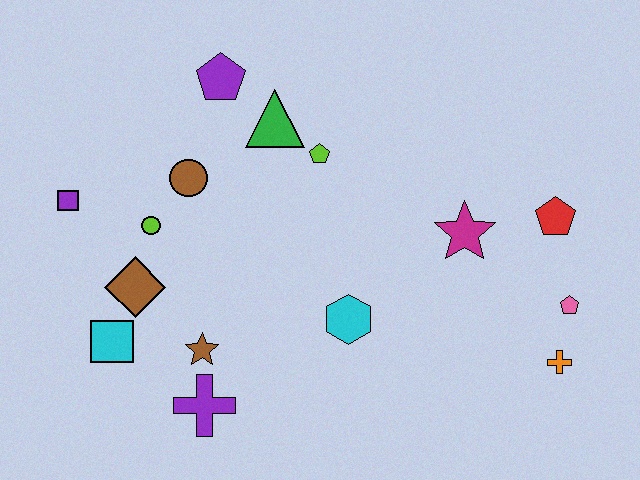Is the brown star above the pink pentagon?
No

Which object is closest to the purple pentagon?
The green triangle is closest to the purple pentagon.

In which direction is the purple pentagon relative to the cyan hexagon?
The purple pentagon is above the cyan hexagon.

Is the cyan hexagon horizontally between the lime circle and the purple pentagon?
No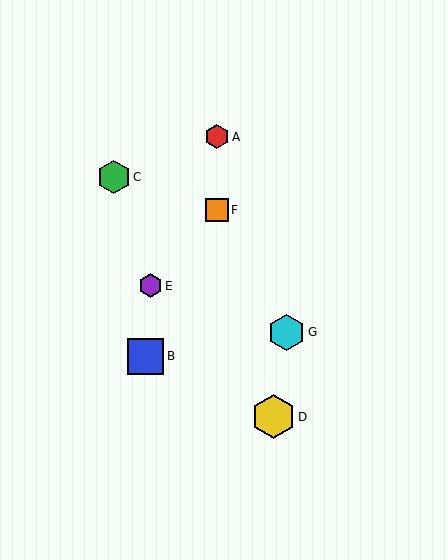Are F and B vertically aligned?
No, F is at x≈217 and B is at x≈145.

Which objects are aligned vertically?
Objects A, F are aligned vertically.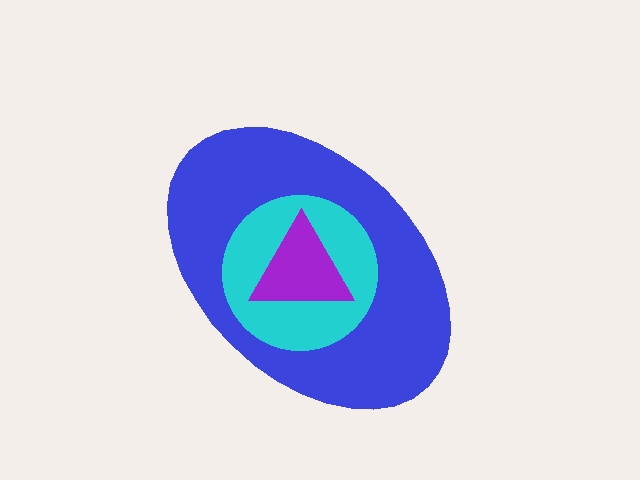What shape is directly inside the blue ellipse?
The cyan circle.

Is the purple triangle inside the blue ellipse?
Yes.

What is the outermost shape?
The blue ellipse.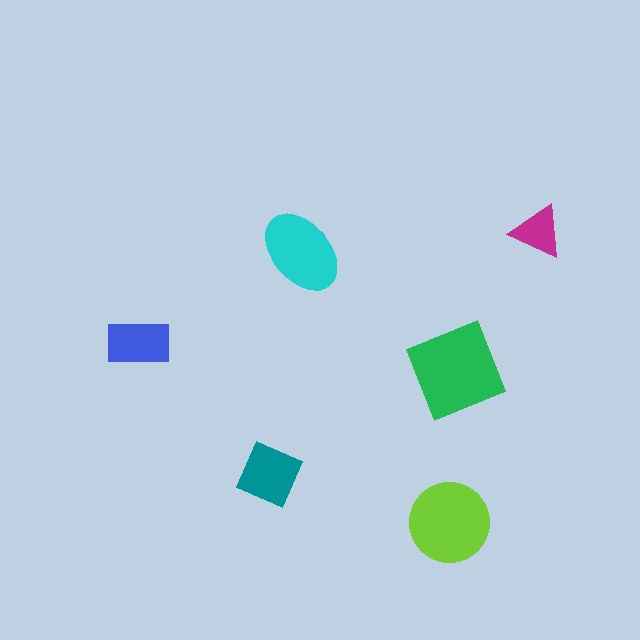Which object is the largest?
The green diamond.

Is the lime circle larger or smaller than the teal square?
Larger.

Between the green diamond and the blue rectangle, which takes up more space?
The green diamond.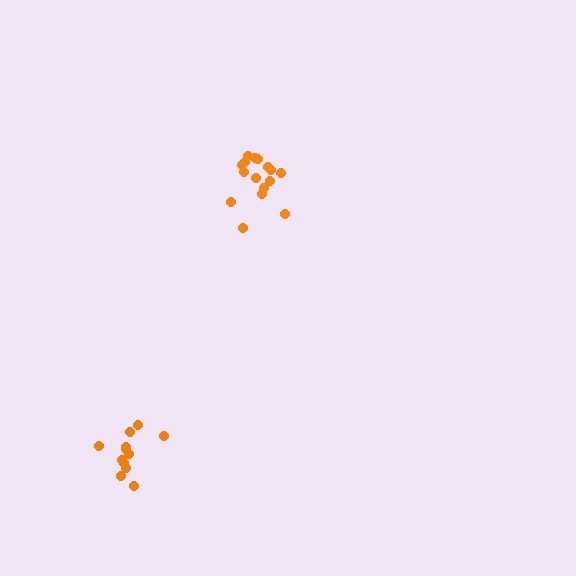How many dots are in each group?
Group 1: 16 dots, Group 2: 12 dots (28 total).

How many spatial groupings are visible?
There are 2 spatial groupings.